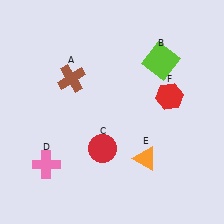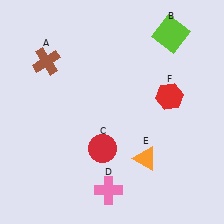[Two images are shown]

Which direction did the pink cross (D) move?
The pink cross (D) moved right.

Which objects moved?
The objects that moved are: the brown cross (A), the lime square (B), the pink cross (D).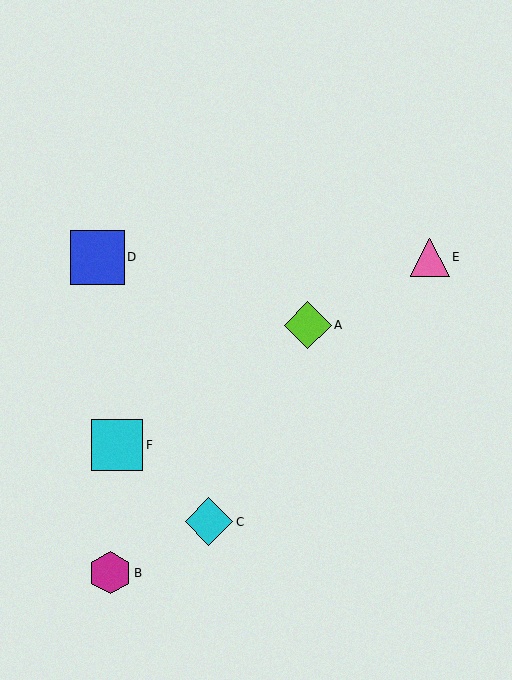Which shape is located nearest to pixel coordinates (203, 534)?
The cyan diamond (labeled C) at (209, 522) is nearest to that location.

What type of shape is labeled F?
Shape F is a cyan square.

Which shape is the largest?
The blue square (labeled D) is the largest.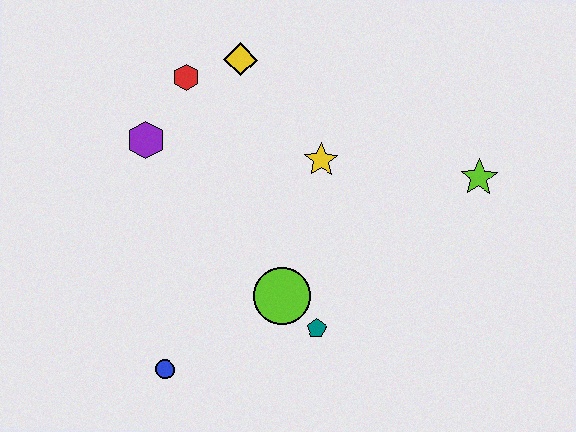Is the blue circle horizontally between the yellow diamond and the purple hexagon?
Yes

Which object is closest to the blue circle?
The lime circle is closest to the blue circle.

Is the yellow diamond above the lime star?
Yes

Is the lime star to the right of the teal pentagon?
Yes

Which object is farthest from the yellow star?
The blue circle is farthest from the yellow star.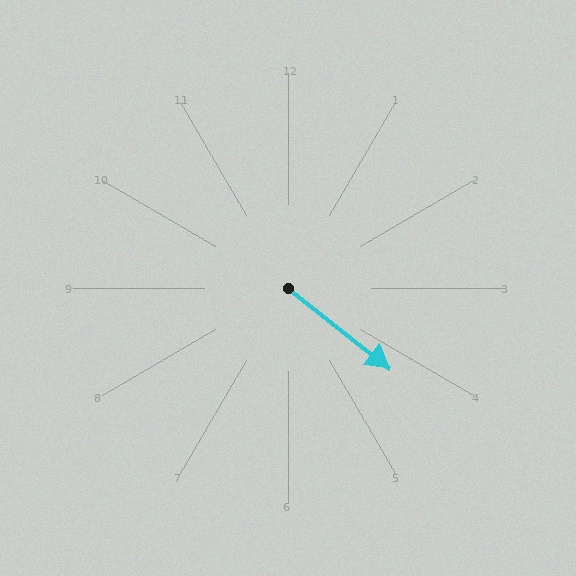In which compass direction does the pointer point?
Southeast.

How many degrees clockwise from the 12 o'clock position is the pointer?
Approximately 128 degrees.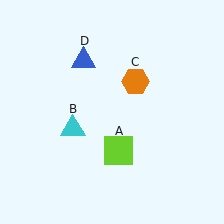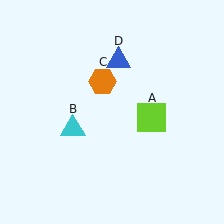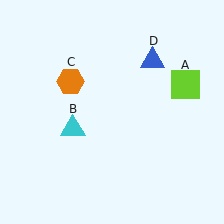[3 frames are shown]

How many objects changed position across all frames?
3 objects changed position: lime square (object A), orange hexagon (object C), blue triangle (object D).